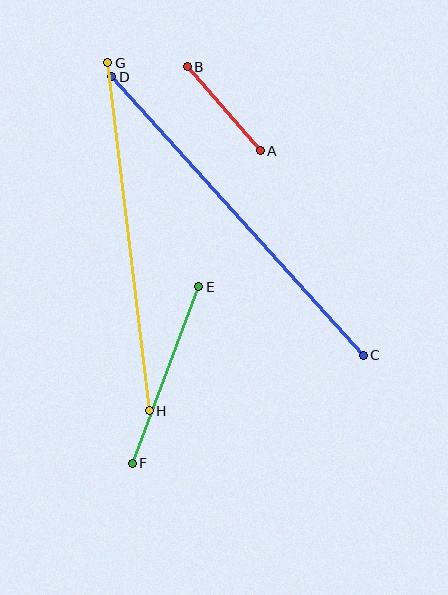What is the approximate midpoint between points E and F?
The midpoint is at approximately (165, 375) pixels.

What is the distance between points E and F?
The distance is approximately 188 pixels.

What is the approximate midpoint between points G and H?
The midpoint is at approximately (128, 237) pixels.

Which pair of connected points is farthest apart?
Points C and D are farthest apart.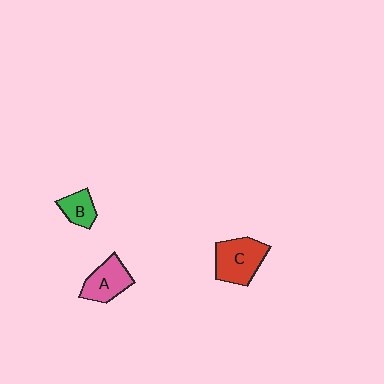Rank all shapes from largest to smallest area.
From largest to smallest: C (red), A (pink), B (green).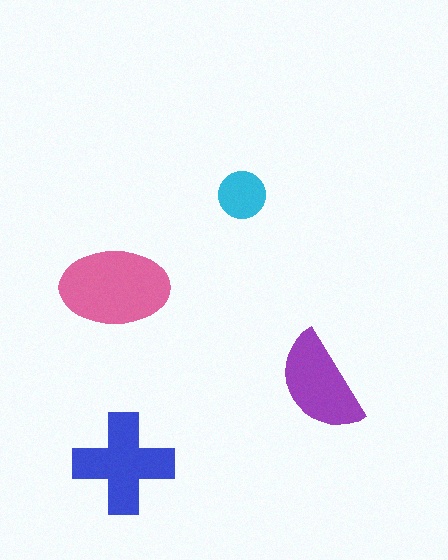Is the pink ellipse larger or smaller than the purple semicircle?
Larger.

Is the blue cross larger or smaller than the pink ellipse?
Smaller.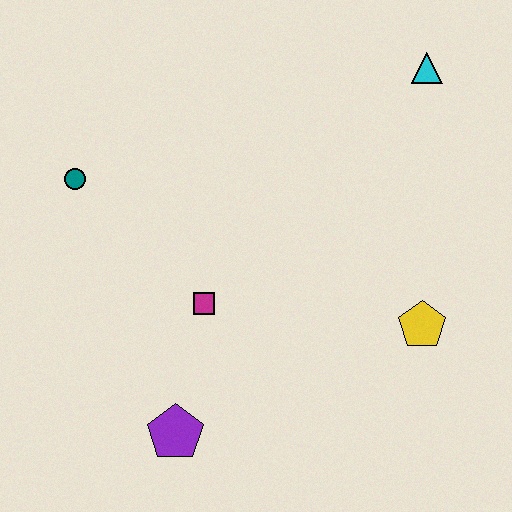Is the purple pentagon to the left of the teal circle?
No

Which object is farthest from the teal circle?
The yellow pentagon is farthest from the teal circle.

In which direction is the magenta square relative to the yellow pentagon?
The magenta square is to the left of the yellow pentagon.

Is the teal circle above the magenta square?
Yes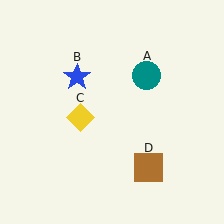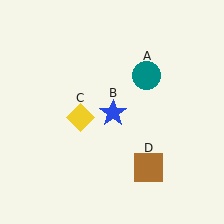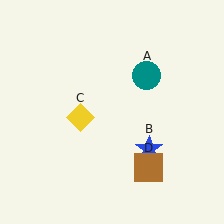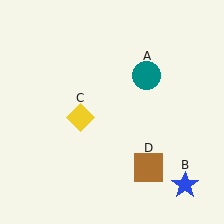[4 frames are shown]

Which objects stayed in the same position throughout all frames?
Teal circle (object A) and yellow diamond (object C) and brown square (object D) remained stationary.